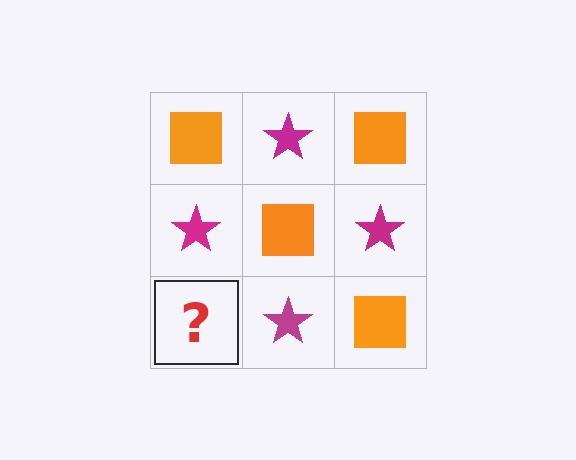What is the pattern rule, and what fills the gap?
The rule is that it alternates orange square and magenta star in a checkerboard pattern. The gap should be filled with an orange square.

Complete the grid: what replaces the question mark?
The question mark should be replaced with an orange square.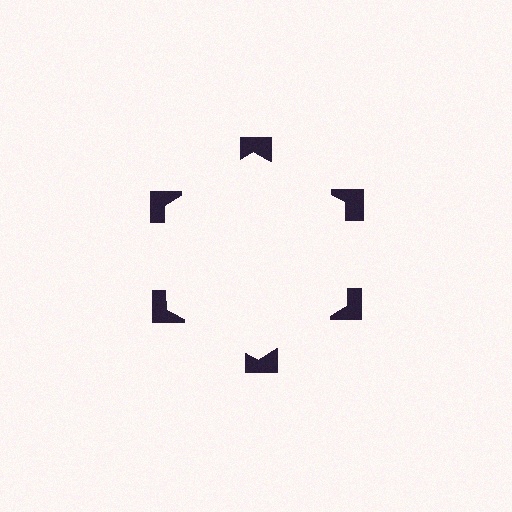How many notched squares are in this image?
There are 6 — one at each vertex of the illusory hexagon.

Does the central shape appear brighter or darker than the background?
It typically appears slightly brighter than the background, even though no actual brightness change is drawn.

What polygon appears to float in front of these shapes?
An illusory hexagon — its edges are inferred from the aligned wedge cuts in the notched squares, not physically drawn.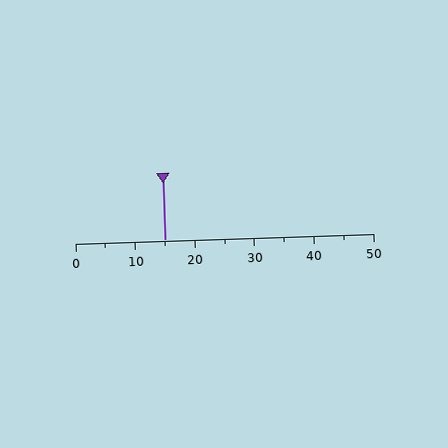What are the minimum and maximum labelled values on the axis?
The axis runs from 0 to 50.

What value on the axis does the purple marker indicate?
The marker indicates approximately 15.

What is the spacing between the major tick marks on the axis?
The major ticks are spaced 10 apart.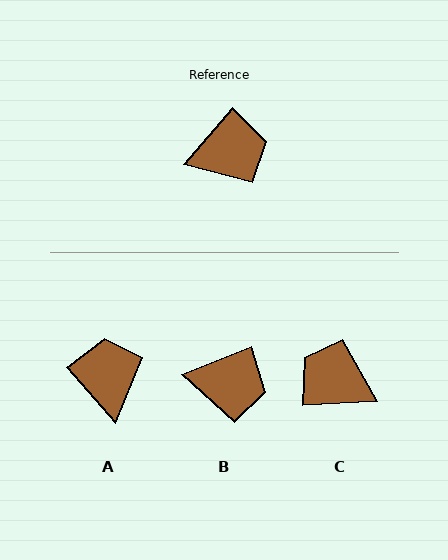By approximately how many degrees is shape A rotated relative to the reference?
Approximately 82 degrees counter-clockwise.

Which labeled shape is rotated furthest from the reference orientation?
C, about 134 degrees away.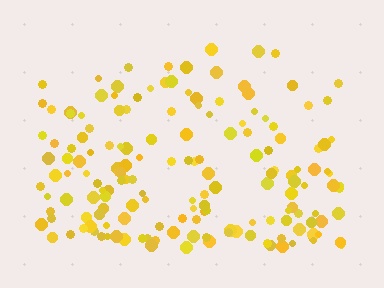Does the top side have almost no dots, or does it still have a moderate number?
Still a moderate number, just noticeably fewer than the bottom.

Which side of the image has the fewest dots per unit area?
The top.